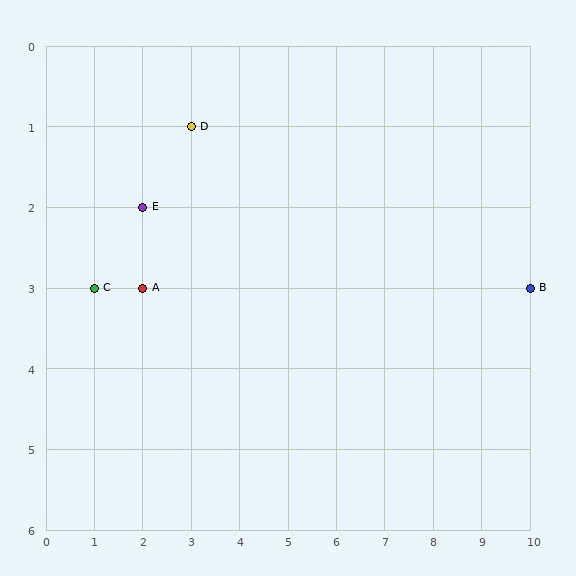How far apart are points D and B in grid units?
Points D and B are 7 columns and 2 rows apart (about 7.3 grid units diagonally).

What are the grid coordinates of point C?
Point C is at grid coordinates (1, 3).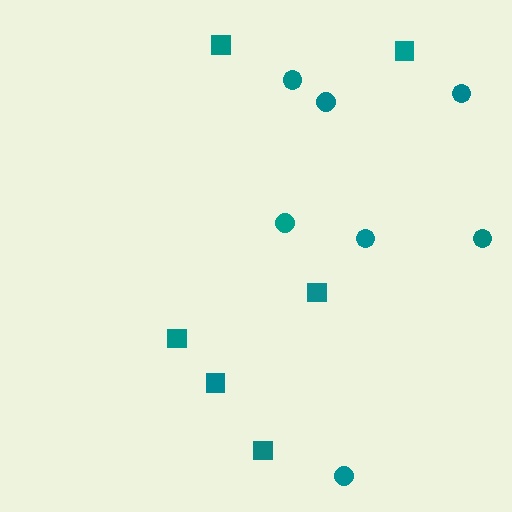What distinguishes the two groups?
There are 2 groups: one group of squares (6) and one group of circles (7).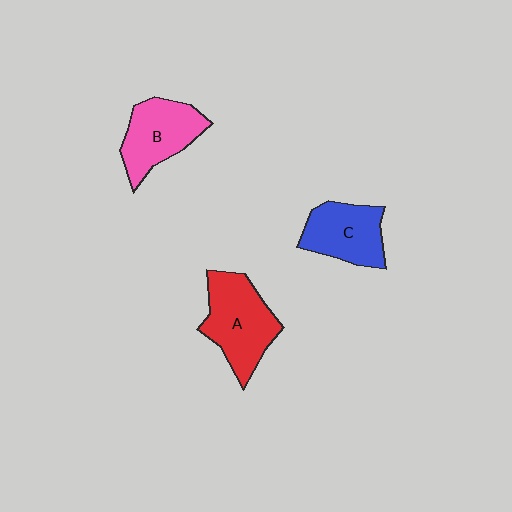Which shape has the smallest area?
Shape C (blue).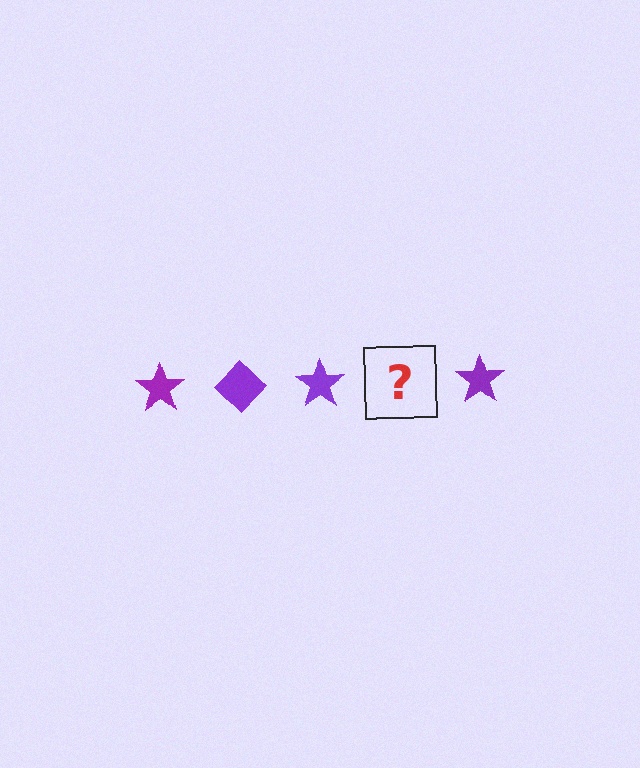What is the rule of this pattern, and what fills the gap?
The rule is that the pattern cycles through star, diamond shapes in purple. The gap should be filled with a purple diamond.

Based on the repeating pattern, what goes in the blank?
The blank should be a purple diamond.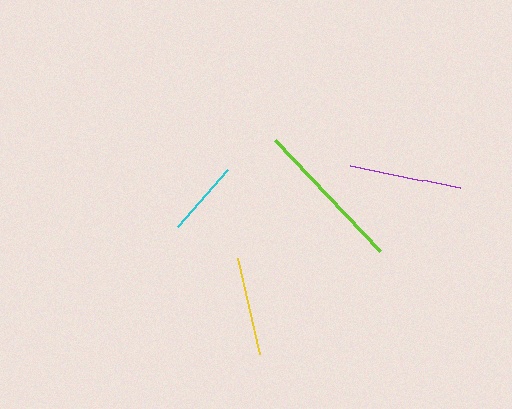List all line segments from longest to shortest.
From longest to shortest: lime, purple, yellow, cyan.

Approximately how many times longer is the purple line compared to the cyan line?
The purple line is approximately 1.5 times the length of the cyan line.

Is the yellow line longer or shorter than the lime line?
The lime line is longer than the yellow line.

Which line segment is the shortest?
The cyan line is the shortest at approximately 77 pixels.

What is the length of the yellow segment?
The yellow segment is approximately 99 pixels long.